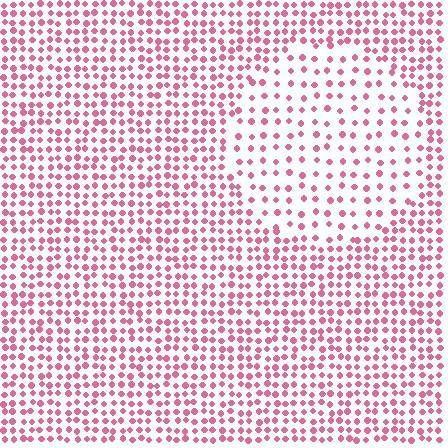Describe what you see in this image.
The image contains small pink elements arranged at two different densities. A circle-shaped region is visible where the elements are less densely packed than the surrounding area.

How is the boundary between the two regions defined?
The boundary is defined by a change in element density (approximately 2.0x ratio). All elements are the same color, size, and shape.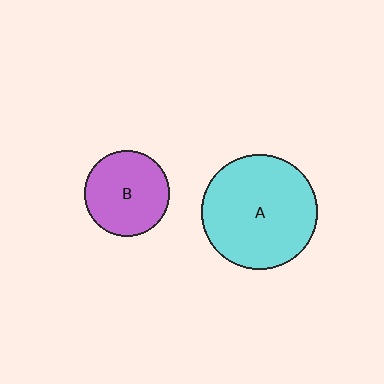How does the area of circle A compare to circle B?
Approximately 1.8 times.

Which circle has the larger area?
Circle A (cyan).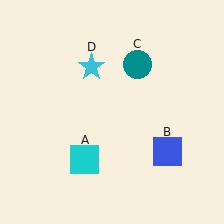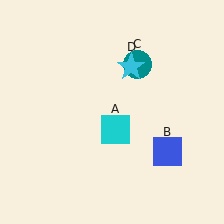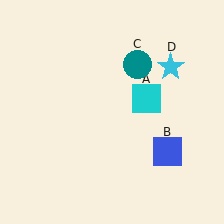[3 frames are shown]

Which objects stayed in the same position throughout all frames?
Blue square (object B) and teal circle (object C) remained stationary.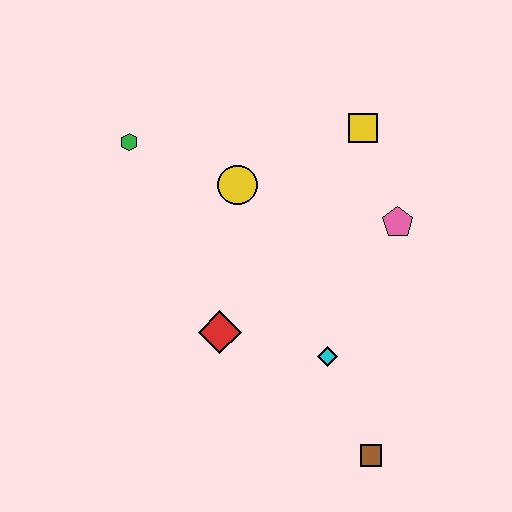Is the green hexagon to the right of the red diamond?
No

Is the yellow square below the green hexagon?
No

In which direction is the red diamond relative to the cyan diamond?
The red diamond is to the left of the cyan diamond.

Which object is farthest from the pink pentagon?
The green hexagon is farthest from the pink pentagon.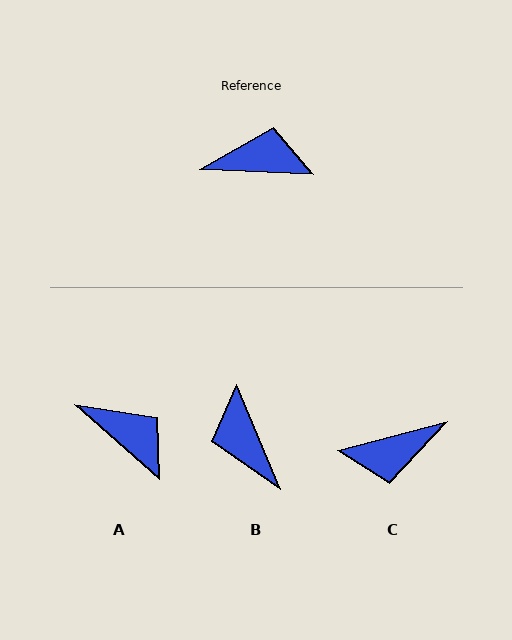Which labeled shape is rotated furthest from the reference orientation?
C, about 163 degrees away.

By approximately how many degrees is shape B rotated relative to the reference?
Approximately 116 degrees counter-clockwise.